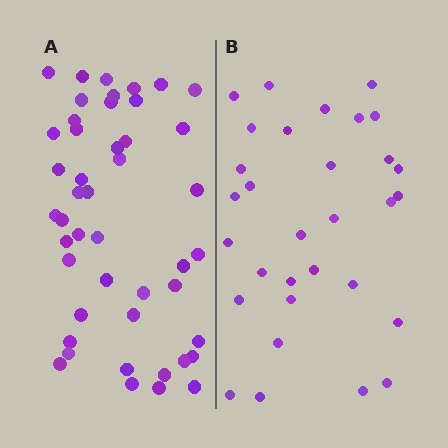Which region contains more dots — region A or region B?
Region A (the left region) has more dots.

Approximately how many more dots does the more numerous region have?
Region A has approximately 15 more dots than region B.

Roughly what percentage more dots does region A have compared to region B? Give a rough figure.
About 50% more.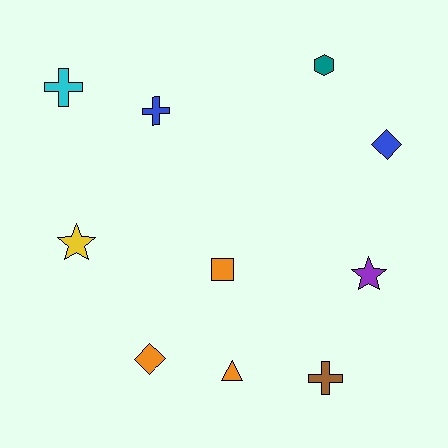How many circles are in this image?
There are no circles.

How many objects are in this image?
There are 10 objects.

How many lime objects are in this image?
There are no lime objects.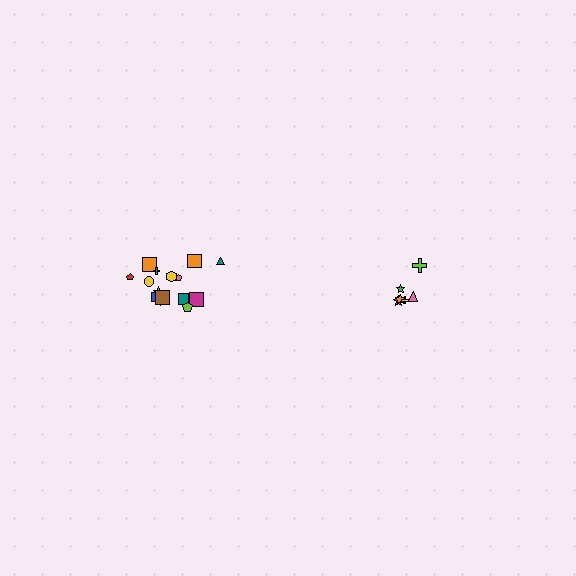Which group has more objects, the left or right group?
The left group.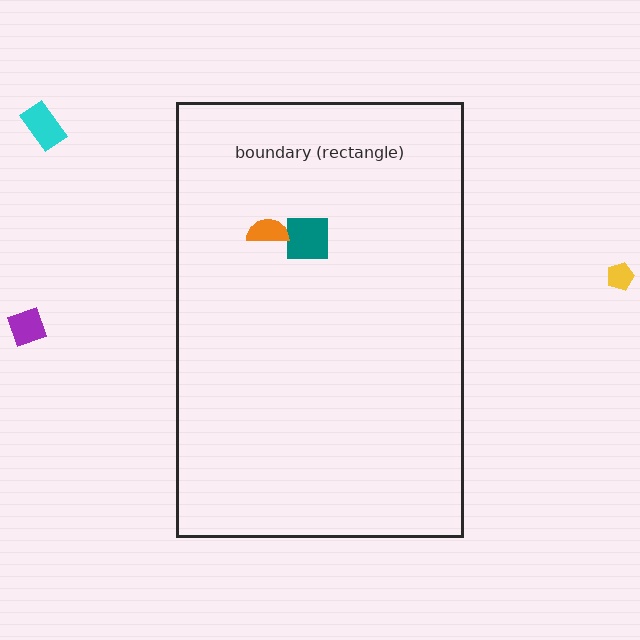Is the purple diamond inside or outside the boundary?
Outside.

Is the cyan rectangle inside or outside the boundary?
Outside.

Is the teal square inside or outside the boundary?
Inside.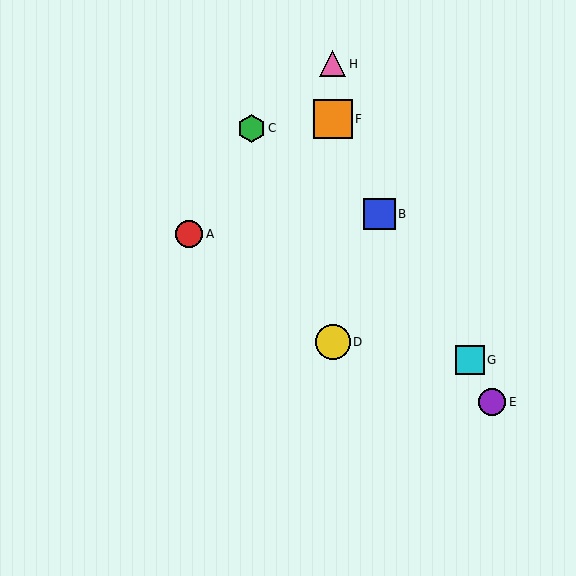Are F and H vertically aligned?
Yes, both are at x≈333.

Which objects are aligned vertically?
Objects D, F, H are aligned vertically.